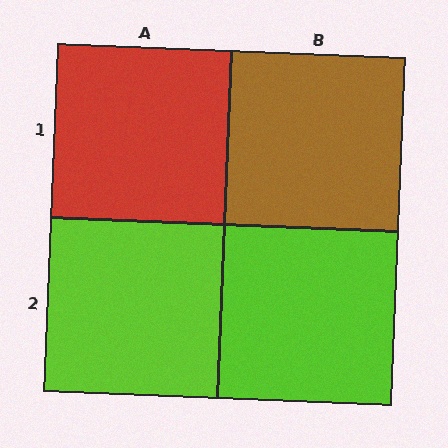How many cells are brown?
1 cell is brown.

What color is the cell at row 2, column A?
Lime.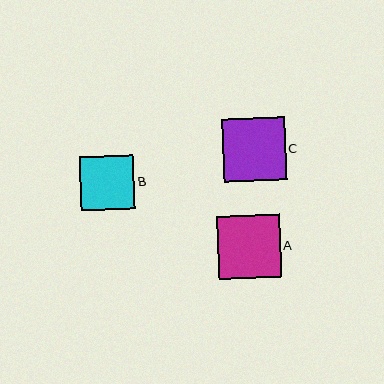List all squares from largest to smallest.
From largest to smallest: A, C, B.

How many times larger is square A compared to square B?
Square A is approximately 1.2 times the size of square B.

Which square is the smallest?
Square B is the smallest with a size of approximately 54 pixels.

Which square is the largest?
Square A is the largest with a size of approximately 63 pixels.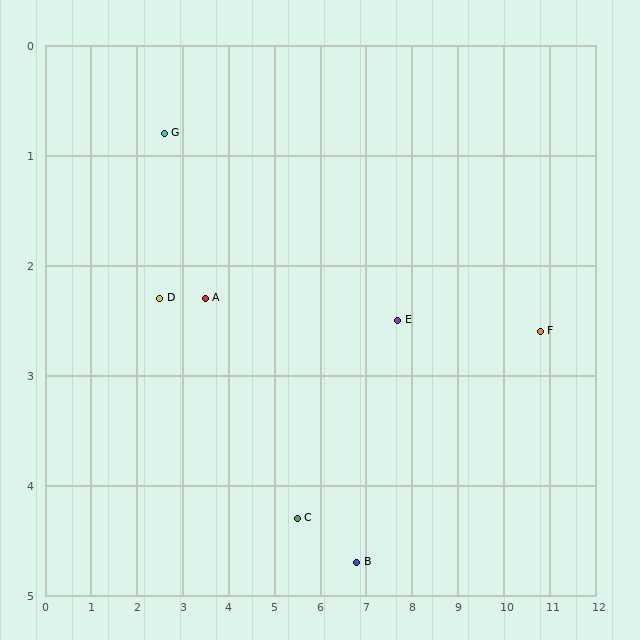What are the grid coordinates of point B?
Point B is at approximately (6.8, 4.7).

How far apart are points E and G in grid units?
Points E and G are about 5.4 grid units apart.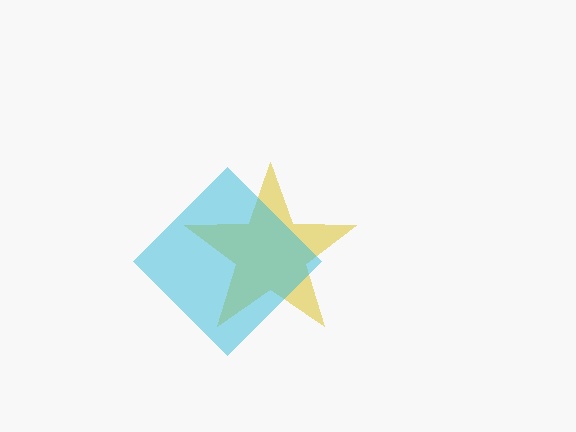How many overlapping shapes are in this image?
There are 2 overlapping shapes in the image.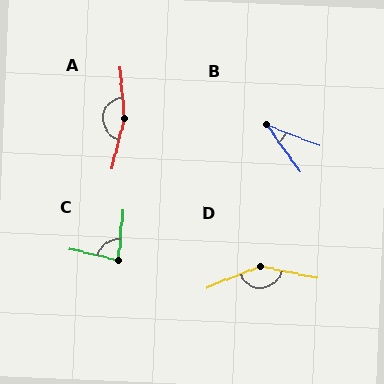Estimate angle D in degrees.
Approximately 147 degrees.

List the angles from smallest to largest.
B (32°), C (83°), D (147°), A (161°).